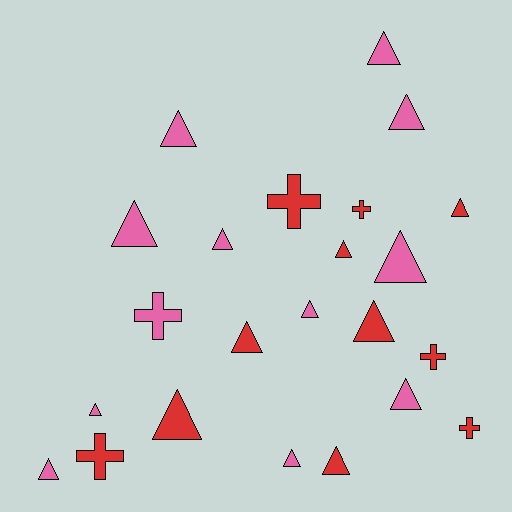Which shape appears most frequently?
Triangle, with 17 objects.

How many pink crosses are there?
There is 1 pink cross.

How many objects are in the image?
There are 23 objects.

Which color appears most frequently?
Pink, with 12 objects.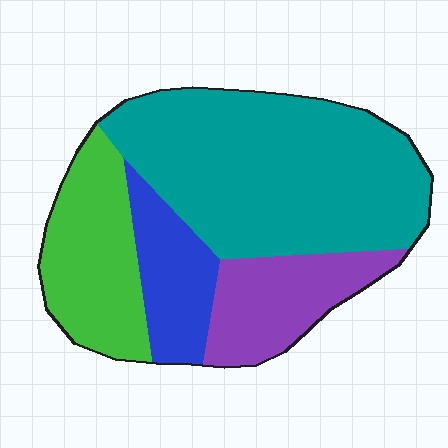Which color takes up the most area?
Teal, at roughly 50%.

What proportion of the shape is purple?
Purple takes up about one sixth (1/6) of the shape.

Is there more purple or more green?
Green.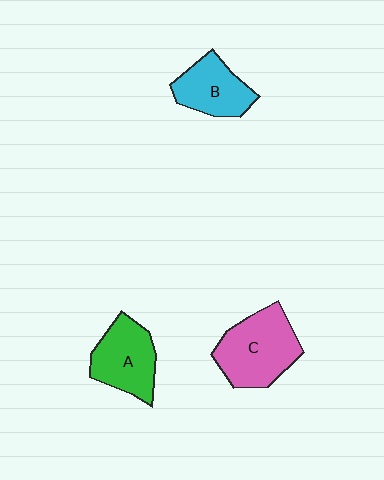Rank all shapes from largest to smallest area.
From largest to smallest: C (pink), A (green), B (cyan).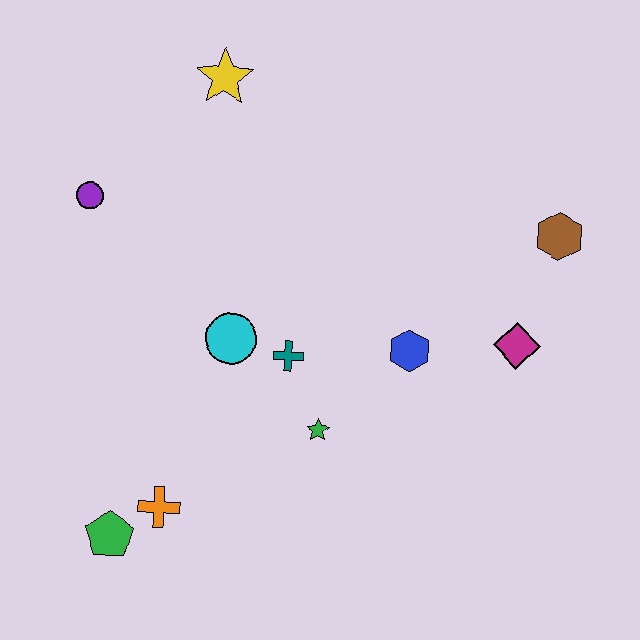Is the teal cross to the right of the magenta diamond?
No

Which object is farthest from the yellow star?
The green pentagon is farthest from the yellow star.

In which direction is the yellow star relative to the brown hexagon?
The yellow star is to the left of the brown hexagon.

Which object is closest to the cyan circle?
The teal cross is closest to the cyan circle.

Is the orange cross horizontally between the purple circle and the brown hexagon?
Yes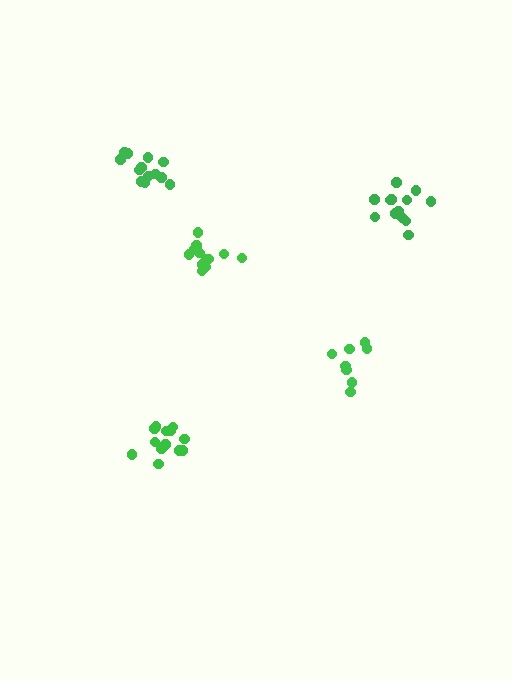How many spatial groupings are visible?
There are 5 spatial groupings.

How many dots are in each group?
Group 1: 12 dots, Group 2: 8 dots, Group 3: 13 dots, Group 4: 13 dots, Group 5: 13 dots (59 total).